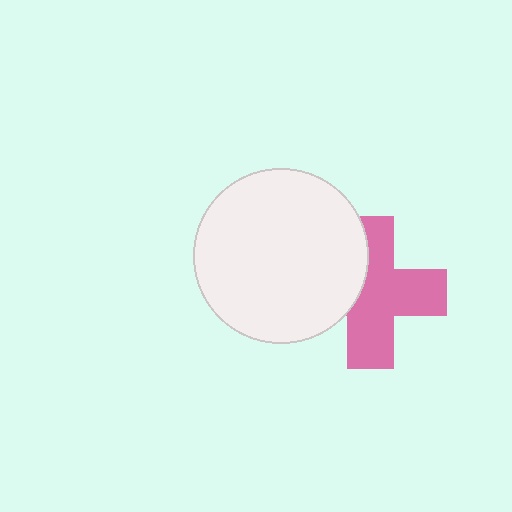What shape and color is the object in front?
The object in front is a white circle.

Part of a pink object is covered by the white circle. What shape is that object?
It is a cross.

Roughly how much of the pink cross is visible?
Most of it is visible (roughly 66%).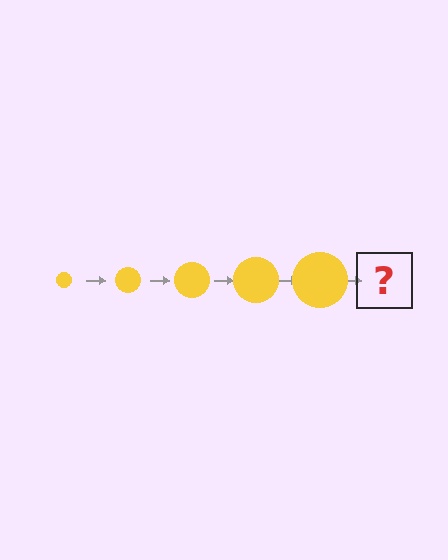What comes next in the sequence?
The next element should be a yellow circle, larger than the previous one.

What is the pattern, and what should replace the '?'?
The pattern is that the circle gets progressively larger each step. The '?' should be a yellow circle, larger than the previous one.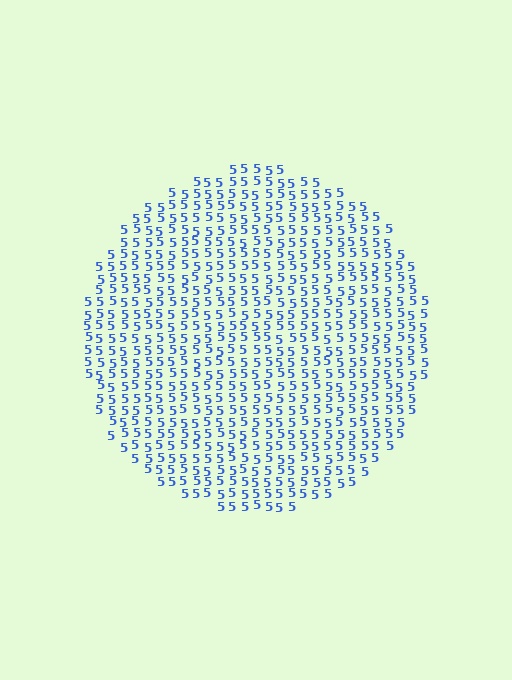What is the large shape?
The large shape is a circle.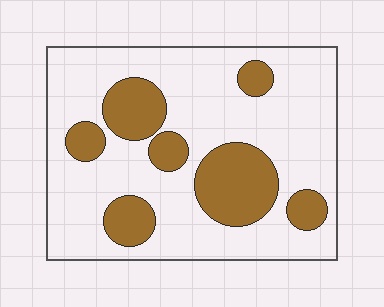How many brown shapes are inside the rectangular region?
7.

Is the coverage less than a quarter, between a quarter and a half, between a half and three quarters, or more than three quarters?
Between a quarter and a half.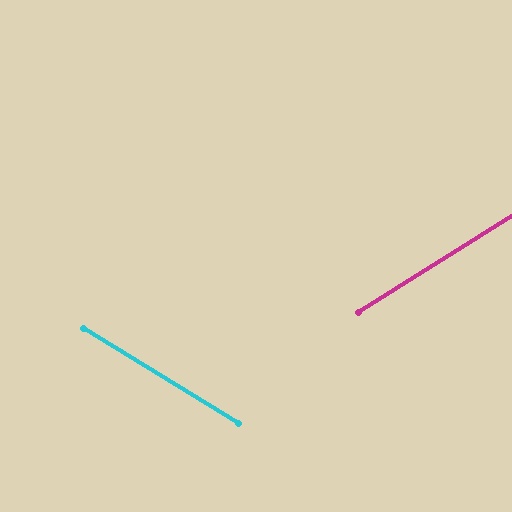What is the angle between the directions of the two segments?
Approximately 64 degrees.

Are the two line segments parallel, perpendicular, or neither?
Neither parallel nor perpendicular — they differ by about 64°.